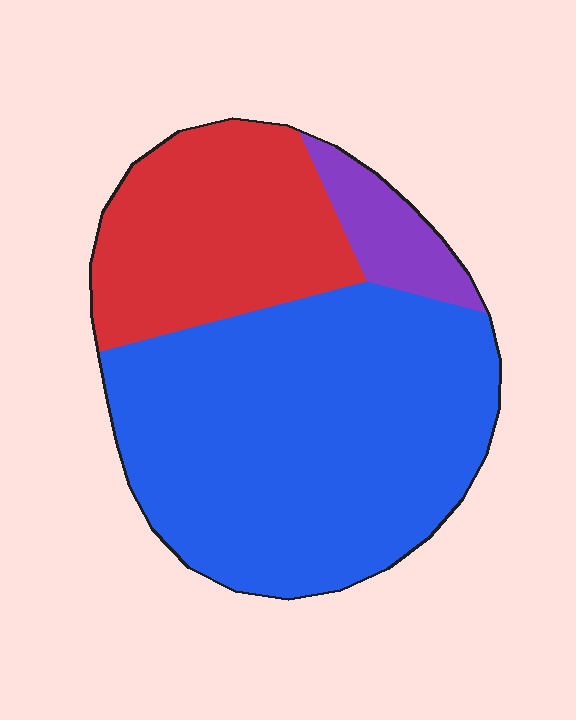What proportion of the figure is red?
Red covers about 30% of the figure.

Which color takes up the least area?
Purple, at roughly 10%.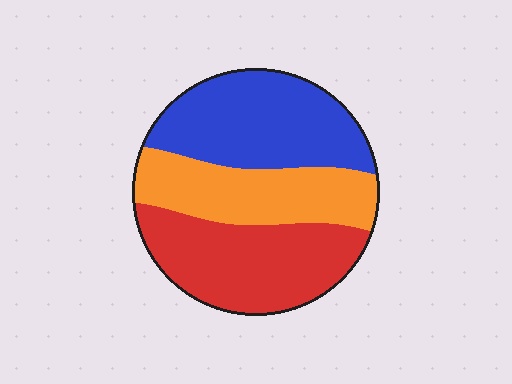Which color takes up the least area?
Orange, at roughly 30%.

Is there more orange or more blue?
Blue.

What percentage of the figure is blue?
Blue takes up about three eighths (3/8) of the figure.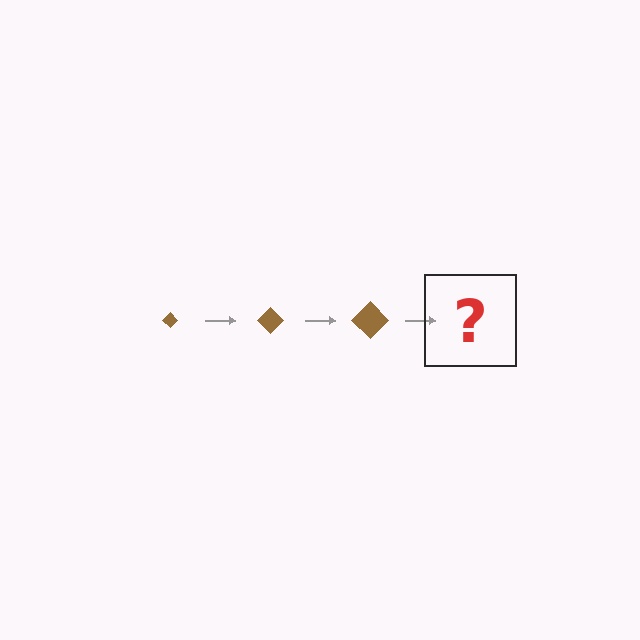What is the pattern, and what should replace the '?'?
The pattern is that the diamond gets progressively larger each step. The '?' should be a brown diamond, larger than the previous one.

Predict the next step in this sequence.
The next step is a brown diamond, larger than the previous one.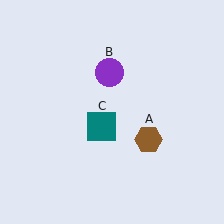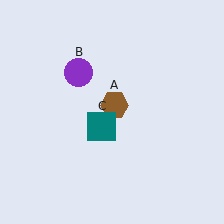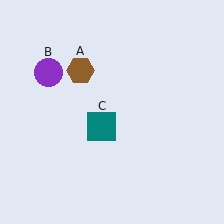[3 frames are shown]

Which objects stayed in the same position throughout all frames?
Teal square (object C) remained stationary.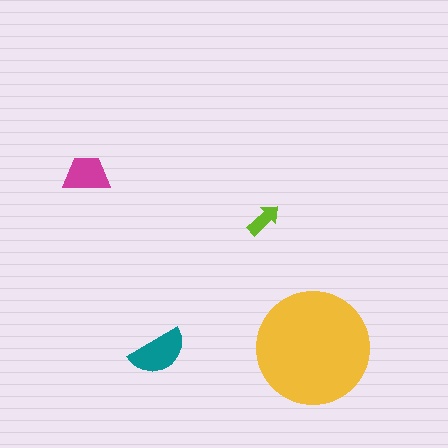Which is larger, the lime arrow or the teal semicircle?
The teal semicircle.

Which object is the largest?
The yellow circle.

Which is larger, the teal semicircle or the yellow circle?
The yellow circle.